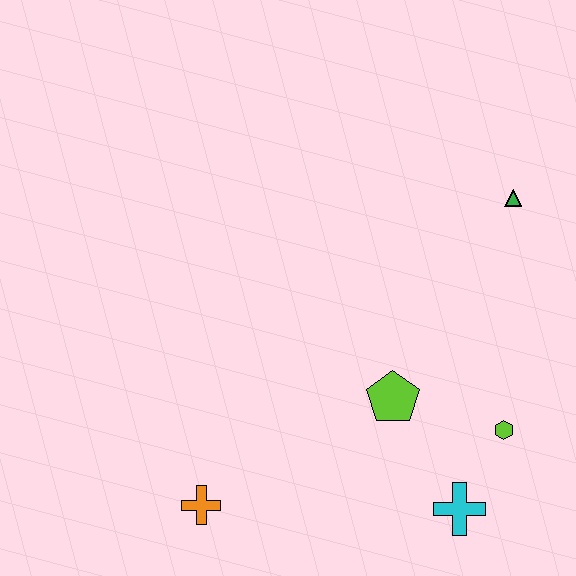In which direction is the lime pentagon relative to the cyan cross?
The lime pentagon is above the cyan cross.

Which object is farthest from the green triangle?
The orange cross is farthest from the green triangle.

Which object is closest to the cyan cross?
The lime hexagon is closest to the cyan cross.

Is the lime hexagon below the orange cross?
No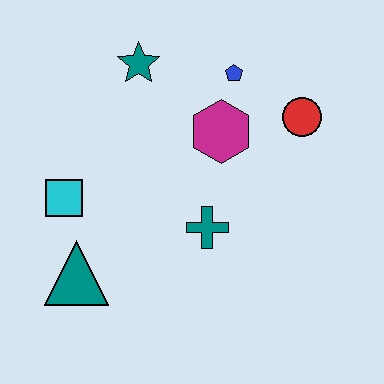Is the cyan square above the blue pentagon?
No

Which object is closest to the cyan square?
The teal triangle is closest to the cyan square.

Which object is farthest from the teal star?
The teal triangle is farthest from the teal star.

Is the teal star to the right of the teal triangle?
Yes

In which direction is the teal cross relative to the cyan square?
The teal cross is to the right of the cyan square.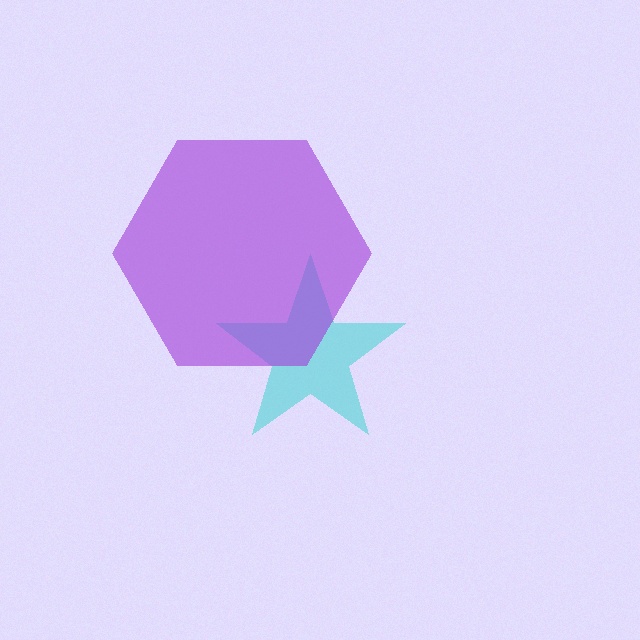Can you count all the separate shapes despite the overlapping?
Yes, there are 2 separate shapes.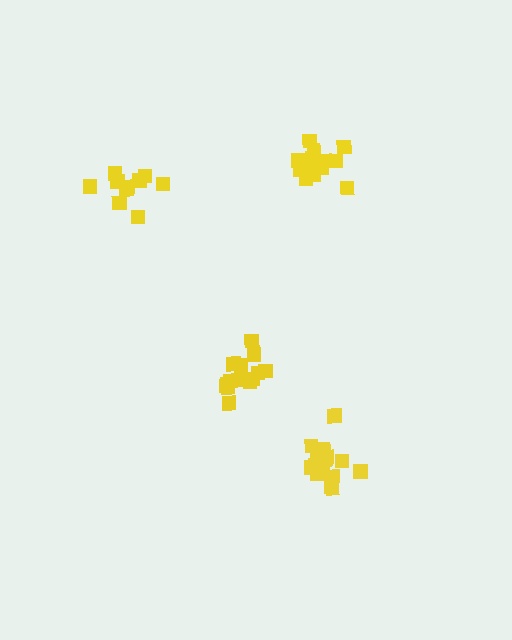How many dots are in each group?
Group 1: 10 dots, Group 2: 16 dots, Group 3: 16 dots, Group 4: 16 dots (58 total).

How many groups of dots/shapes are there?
There are 4 groups.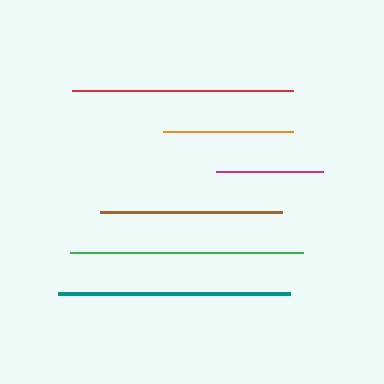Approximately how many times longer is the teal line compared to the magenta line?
The teal line is approximately 2.2 times the length of the magenta line.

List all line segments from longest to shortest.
From longest to shortest: green, teal, red, brown, orange, magenta.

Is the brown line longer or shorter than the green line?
The green line is longer than the brown line.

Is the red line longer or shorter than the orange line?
The red line is longer than the orange line.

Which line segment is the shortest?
The magenta line is the shortest at approximately 108 pixels.